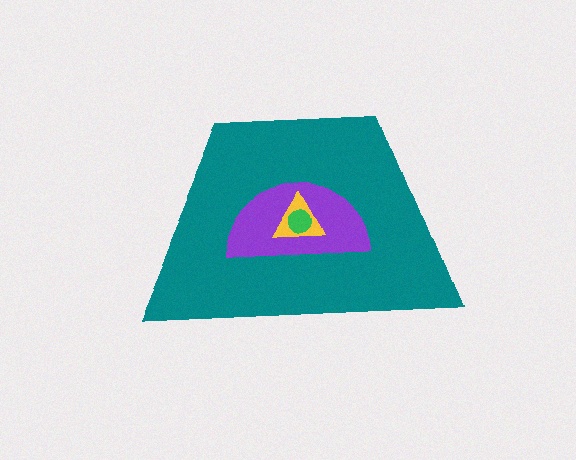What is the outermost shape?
The teal trapezoid.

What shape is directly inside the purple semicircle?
The yellow triangle.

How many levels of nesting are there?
4.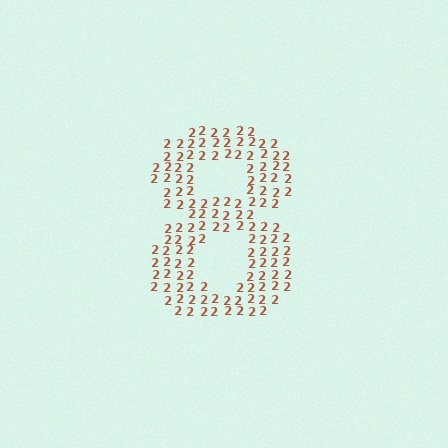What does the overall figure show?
The overall figure shows the digit 8.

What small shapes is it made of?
It is made of small digit 2's.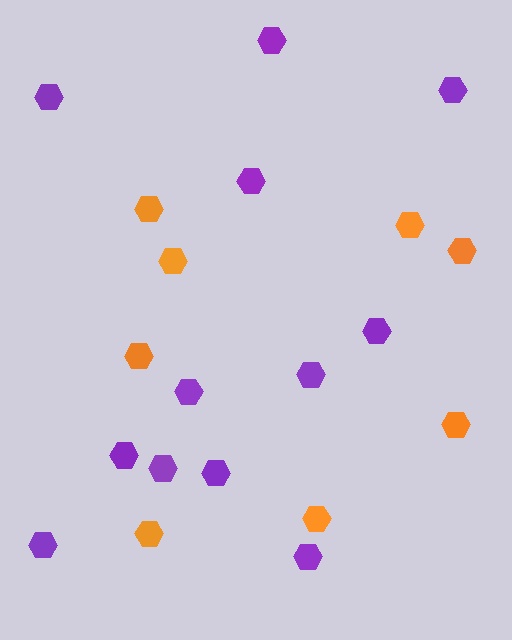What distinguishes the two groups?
There are 2 groups: one group of orange hexagons (8) and one group of purple hexagons (12).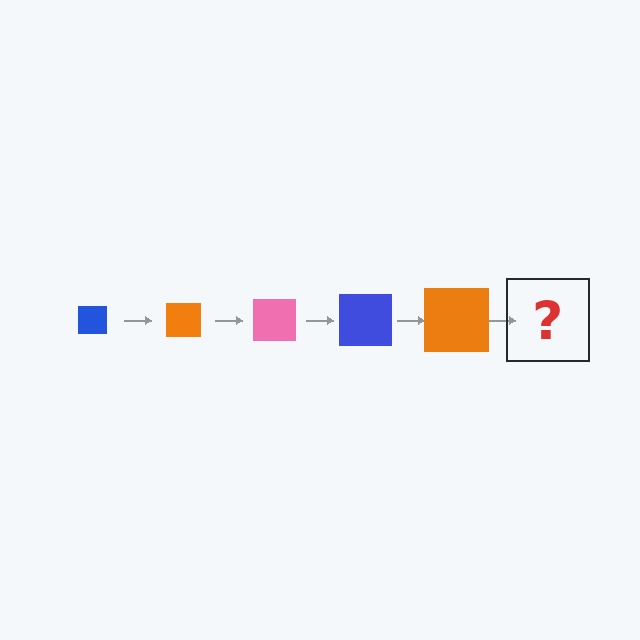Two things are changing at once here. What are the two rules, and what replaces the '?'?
The two rules are that the square grows larger each step and the color cycles through blue, orange, and pink. The '?' should be a pink square, larger than the previous one.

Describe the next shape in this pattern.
It should be a pink square, larger than the previous one.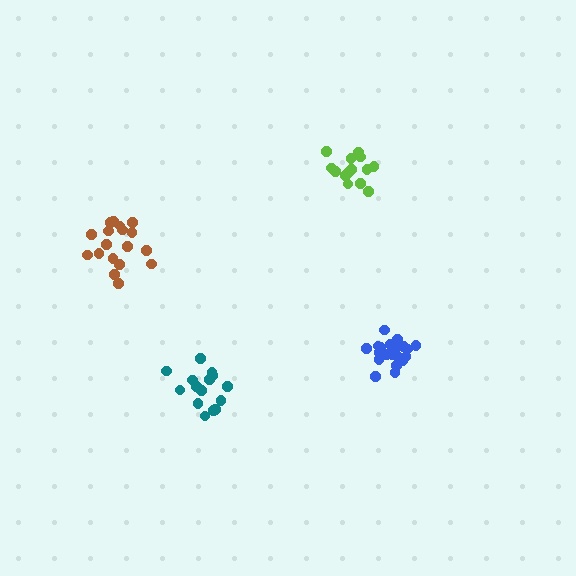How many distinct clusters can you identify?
There are 4 distinct clusters.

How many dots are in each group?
Group 1: 14 dots, Group 2: 16 dots, Group 3: 20 dots, Group 4: 18 dots (68 total).